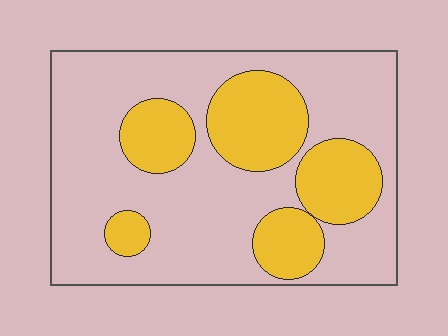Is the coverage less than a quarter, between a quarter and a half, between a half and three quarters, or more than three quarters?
Between a quarter and a half.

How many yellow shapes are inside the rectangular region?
5.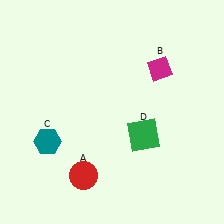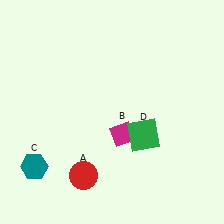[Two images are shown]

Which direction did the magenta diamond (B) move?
The magenta diamond (B) moved down.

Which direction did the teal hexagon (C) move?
The teal hexagon (C) moved down.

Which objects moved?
The objects that moved are: the magenta diamond (B), the teal hexagon (C).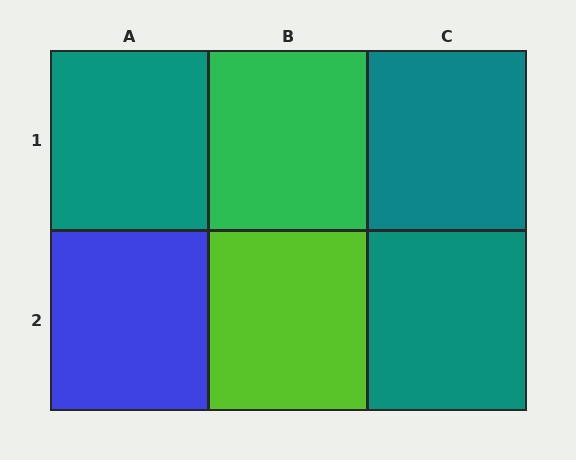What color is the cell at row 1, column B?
Green.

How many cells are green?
1 cell is green.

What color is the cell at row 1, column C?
Teal.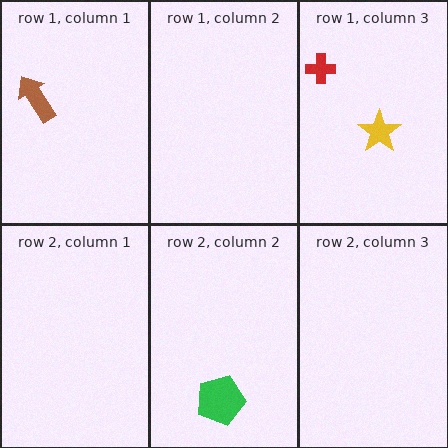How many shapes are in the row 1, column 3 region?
2.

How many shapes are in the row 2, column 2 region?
1.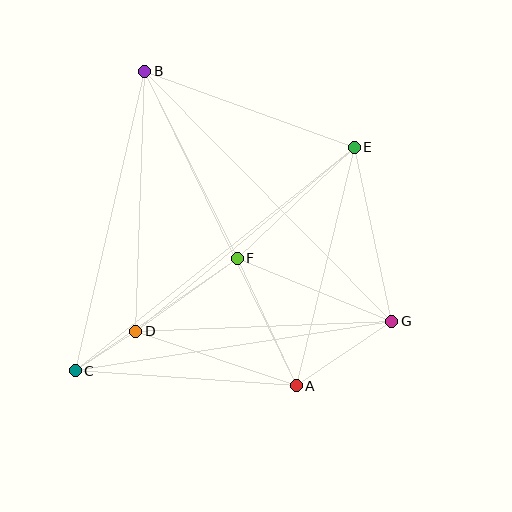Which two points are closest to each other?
Points C and D are closest to each other.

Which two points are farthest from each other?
Points C and E are farthest from each other.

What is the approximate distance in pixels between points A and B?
The distance between A and B is approximately 349 pixels.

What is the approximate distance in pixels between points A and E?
The distance between A and E is approximately 246 pixels.